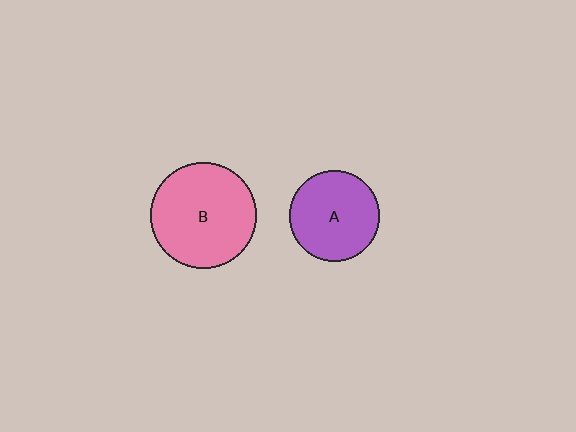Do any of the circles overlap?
No, none of the circles overlap.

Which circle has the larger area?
Circle B (pink).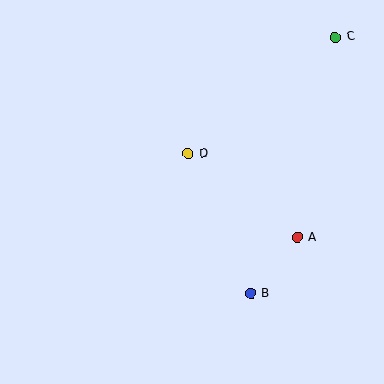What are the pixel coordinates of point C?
Point C is at (335, 37).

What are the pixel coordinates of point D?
Point D is at (188, 154).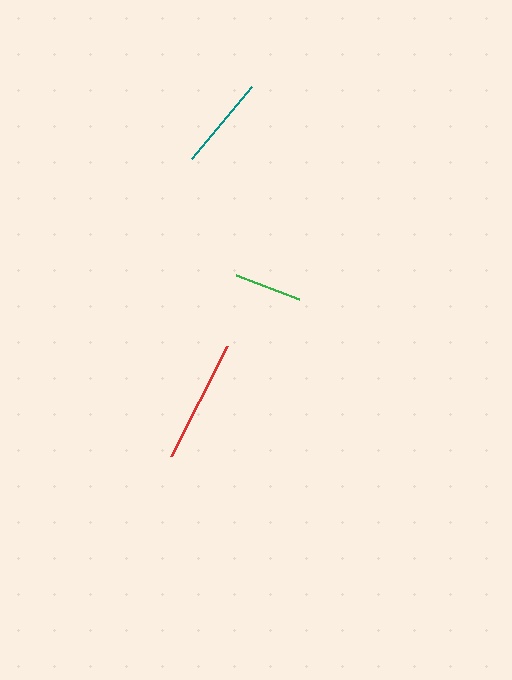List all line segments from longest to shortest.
From longest to shortest: red, teal, green.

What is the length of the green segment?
The green segment is approximately 67 pixels long.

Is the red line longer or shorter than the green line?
The red line is longer than the green line.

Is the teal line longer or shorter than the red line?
The red line is longer than the teal line.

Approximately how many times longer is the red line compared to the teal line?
The red line is approximately 1.3 times the length of the teal line.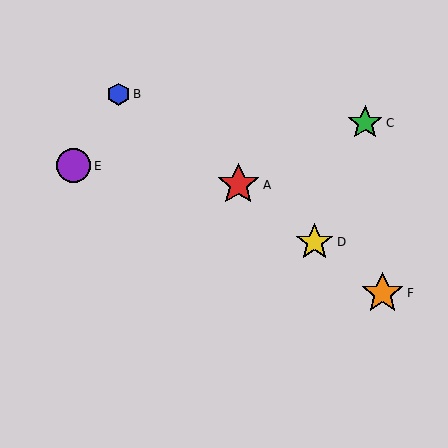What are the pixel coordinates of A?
Object A is at (238, 185).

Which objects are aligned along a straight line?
Objects A, B, D, F are aligned along a straight line.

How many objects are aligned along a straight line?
4 objects (A, B, D, F) are aligned along a straight line.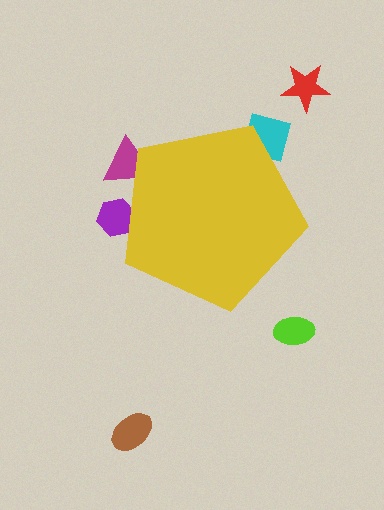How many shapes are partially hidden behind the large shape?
3 shapes are partially hidden.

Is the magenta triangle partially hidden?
Yes, the magenta triangle is partially hidden behind the yellow pentagon.